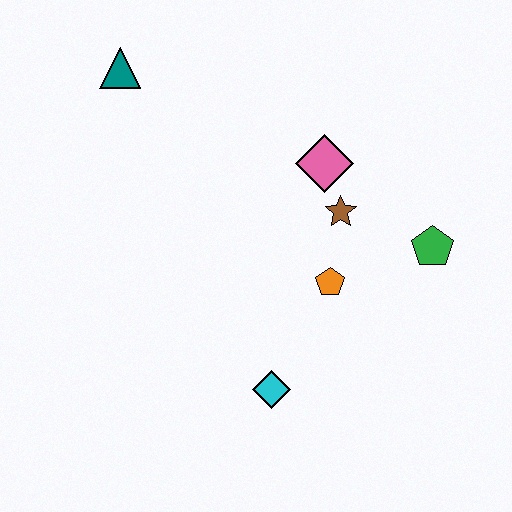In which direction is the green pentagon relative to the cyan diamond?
The green pentagon is to the right of the cyan diamond.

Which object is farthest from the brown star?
The teal triangle is farthest from the brown star.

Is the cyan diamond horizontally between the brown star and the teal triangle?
Yes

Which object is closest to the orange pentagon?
The brown star is closest to the orange pentagon.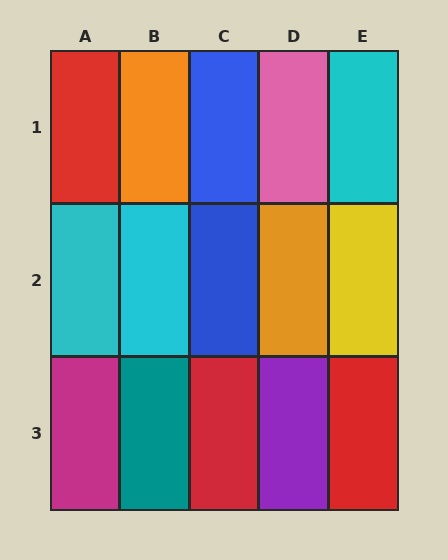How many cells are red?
3 cells are red.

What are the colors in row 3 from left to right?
Magenta, teal, red, purple, red.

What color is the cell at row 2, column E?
Yellow.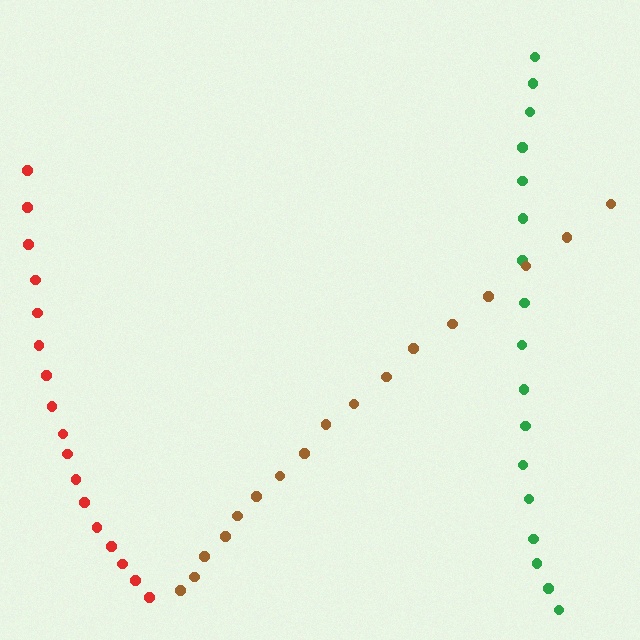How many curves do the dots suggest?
There are 3 distinct paths.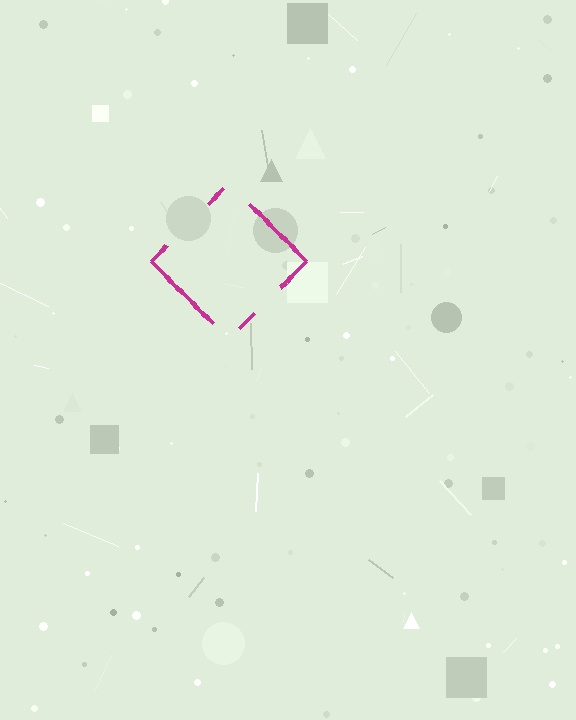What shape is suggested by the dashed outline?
The dashed outline suggests a diamond.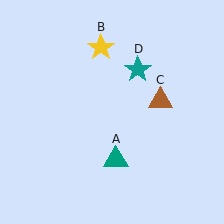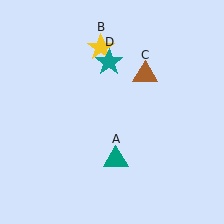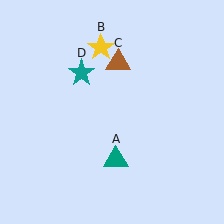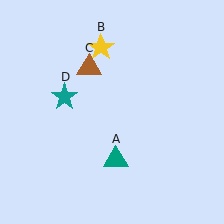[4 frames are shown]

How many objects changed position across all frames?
2 objects changed position: brown triangle (object C), teal star (object D).